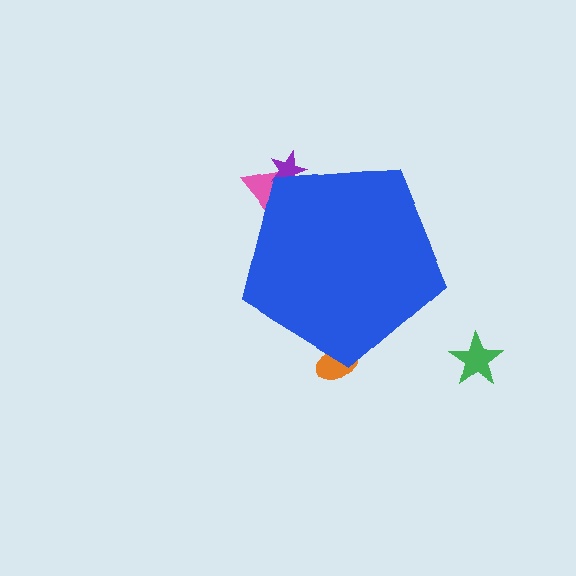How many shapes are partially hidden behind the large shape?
3 shapes are partially hidden.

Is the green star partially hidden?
No, the green star is fully visible.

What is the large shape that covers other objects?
A blue pentagon.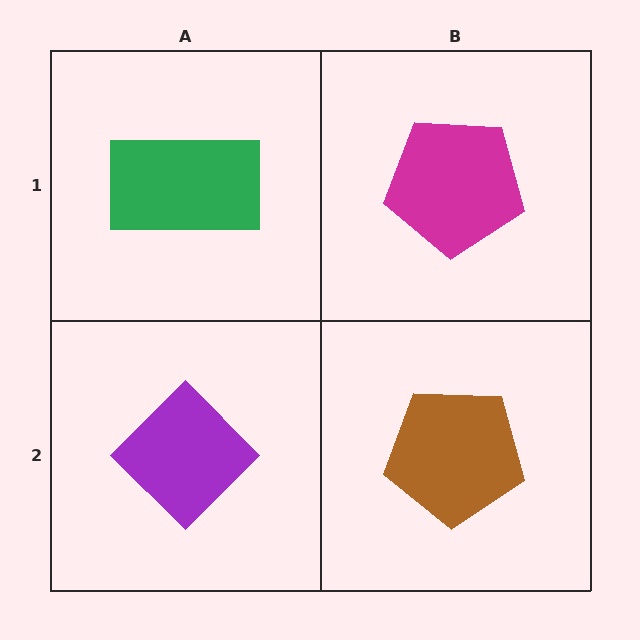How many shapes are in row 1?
2 shapes.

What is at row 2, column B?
A brown pentagon.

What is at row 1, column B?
A magenta pentagon.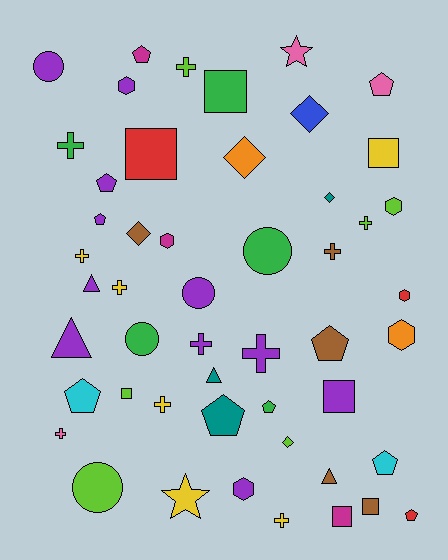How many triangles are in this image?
There are 4 triangles.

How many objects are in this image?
There are 50 objects.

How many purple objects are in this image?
There are 11 purple objects.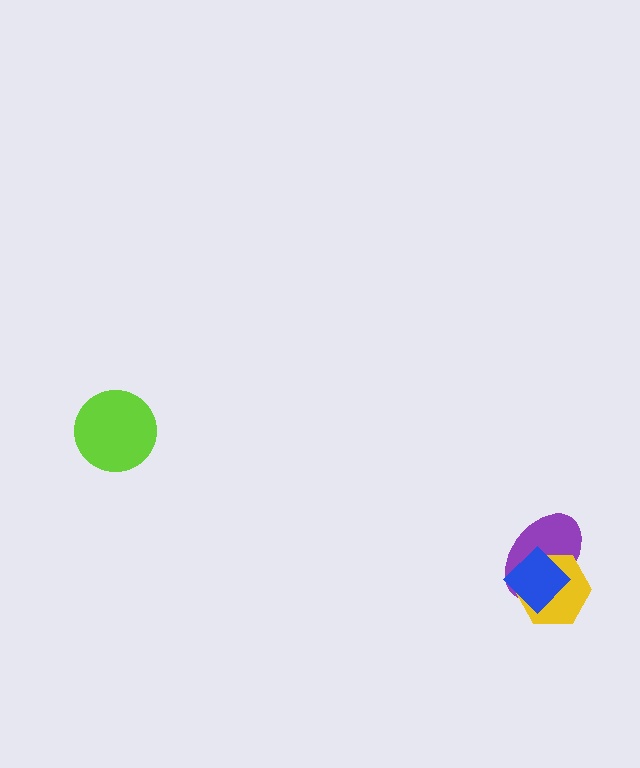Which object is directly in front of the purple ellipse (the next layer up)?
The yellow hexagon is directly in front of the purple ellipse.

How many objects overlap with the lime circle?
0 objects overlap with the lime circle.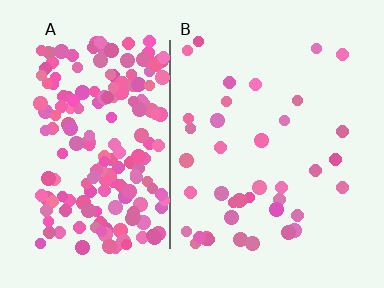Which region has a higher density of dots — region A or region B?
A (the left).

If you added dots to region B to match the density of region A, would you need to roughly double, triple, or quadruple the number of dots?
Approximately quadruple.